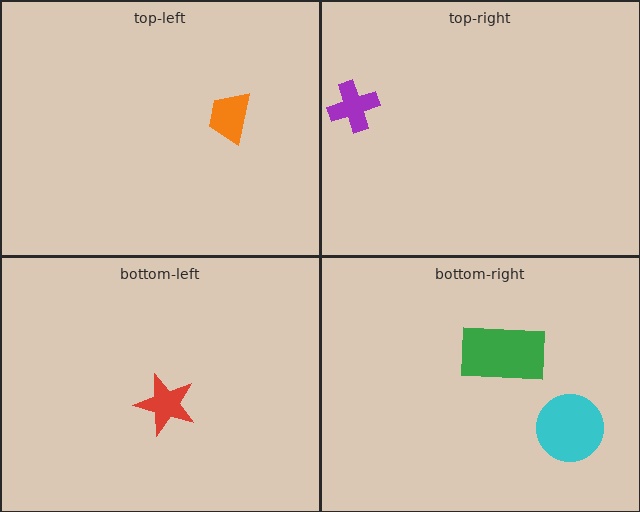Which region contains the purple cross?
The top-right region.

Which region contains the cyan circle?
The bottom-right region.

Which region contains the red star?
The bottom-left region.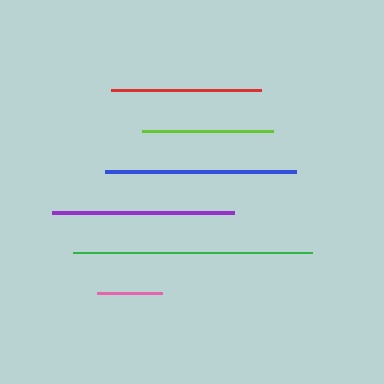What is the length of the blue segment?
The blue segment is approximately 191 pixels long.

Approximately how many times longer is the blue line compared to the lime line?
The blue line is approximately 1.5 times the length of the lime line.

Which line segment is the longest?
The green line is the longest at approximately 239 pixels.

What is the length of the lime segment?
The lime segment is approximately 131 pixels long.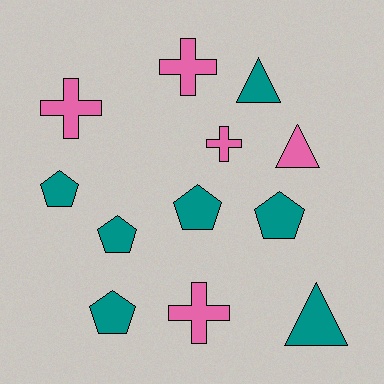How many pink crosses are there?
There are 4 pink crosses.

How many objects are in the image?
There are 12 objects.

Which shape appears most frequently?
Pentagon, with 5 objects.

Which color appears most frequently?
Teal, with 7 objects.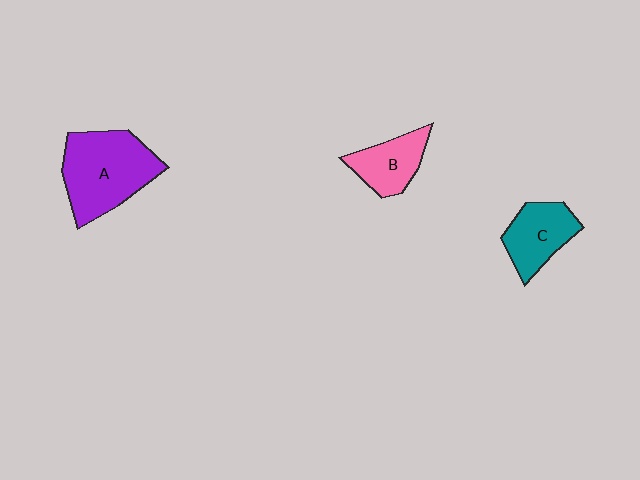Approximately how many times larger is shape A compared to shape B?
Approximately 1.9 times.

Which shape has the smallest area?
Shape B (pink).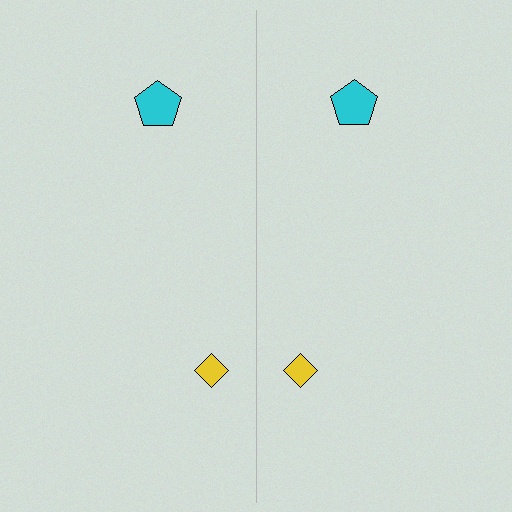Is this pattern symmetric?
Yes, this pattern has bilateral (reflection) symmetry.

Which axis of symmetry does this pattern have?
The pattern has a vertical axis of symmetry running through the center of the image.